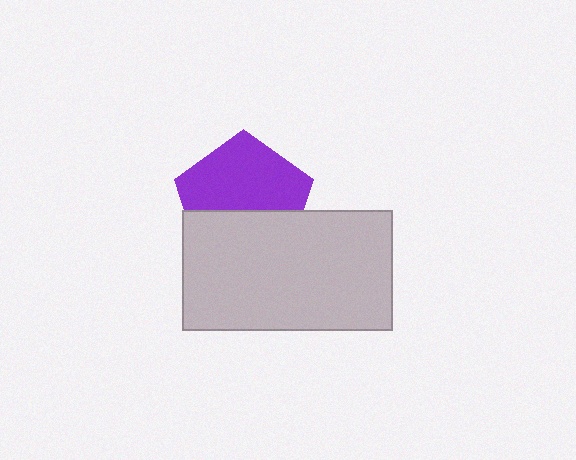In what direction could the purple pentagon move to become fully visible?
The purple pentagon could move up. That would shift it out from behind the light gray rectangle entirely.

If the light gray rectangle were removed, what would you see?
You would see the complete purple pentagon.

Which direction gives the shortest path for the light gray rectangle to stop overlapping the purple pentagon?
Moving down gives the shortest separation.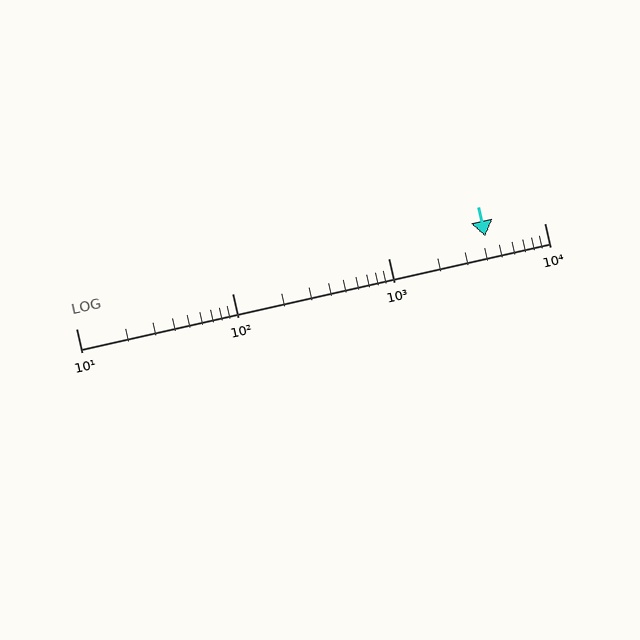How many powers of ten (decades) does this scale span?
The scale spans 3 decades, from 10 to 10000.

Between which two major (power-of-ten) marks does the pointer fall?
The pointer is between 1000 and 10000.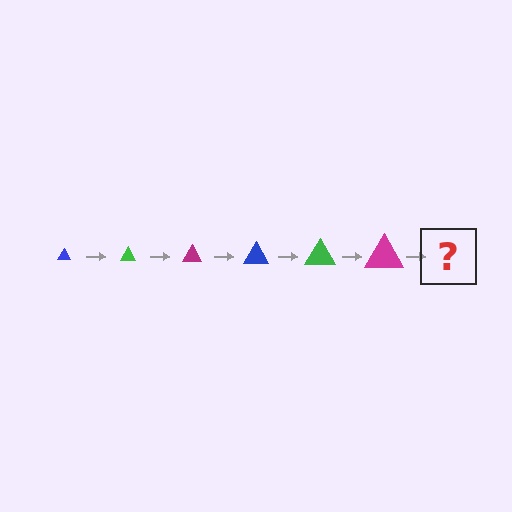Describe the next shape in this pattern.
It should be a blue triangle, larger than the previous one.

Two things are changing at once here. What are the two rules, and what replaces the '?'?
The two rules are that the triangle grows larger each step and the color cycles through blue, green, and magenta. The '?' should be a blue triangle, larger than the previous one.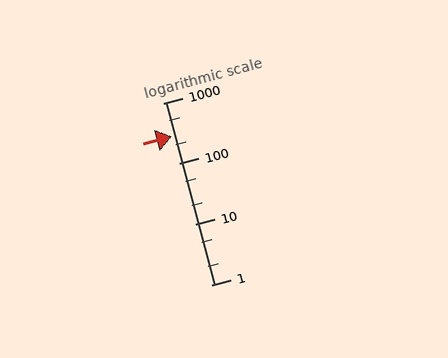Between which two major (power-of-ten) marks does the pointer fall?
The pointer is between 100 and 1000.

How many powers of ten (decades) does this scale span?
The scale spans 3 decades, from 1 to 1000.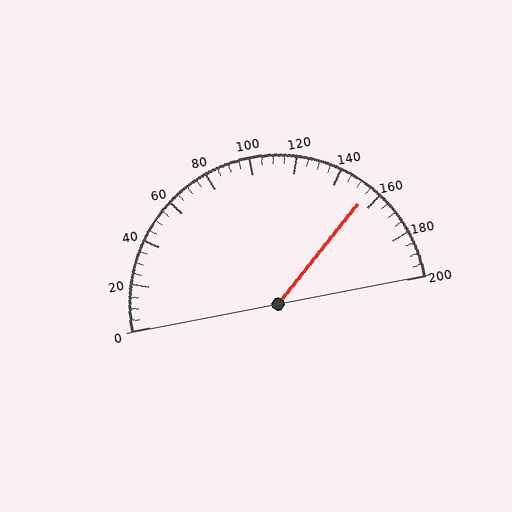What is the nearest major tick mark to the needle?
The nearest major tick mark is 160.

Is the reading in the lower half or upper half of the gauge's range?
The reading is in the upper half of the range (0 to 200).